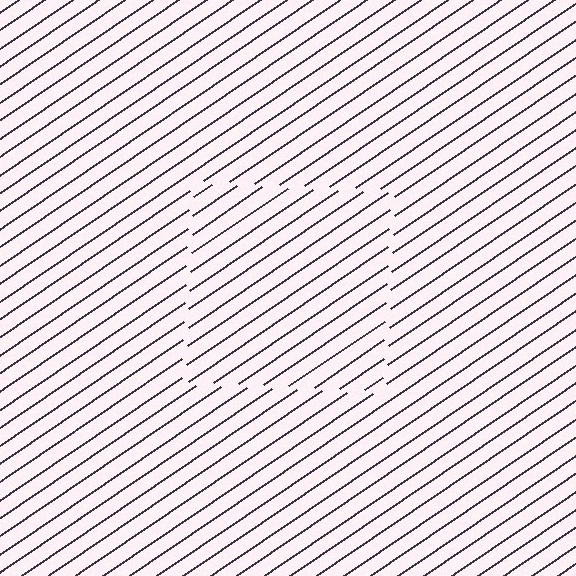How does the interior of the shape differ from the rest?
The interior of the shape contains the same grating, shifted by half a period — the contour is defined by the phase discontinuity where line-ends from the inner and outer gratings abut.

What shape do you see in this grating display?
An illusory square. The interior of the shape contains the same grating, shifted by half a period — the contour is defined by the phase discontinuity where line-ends from the inner and outer gratings abut.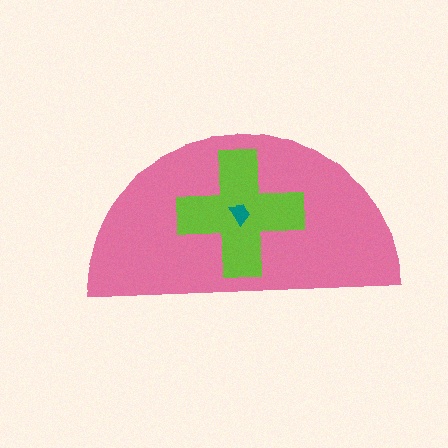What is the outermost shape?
The pink semicircle.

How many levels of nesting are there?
3.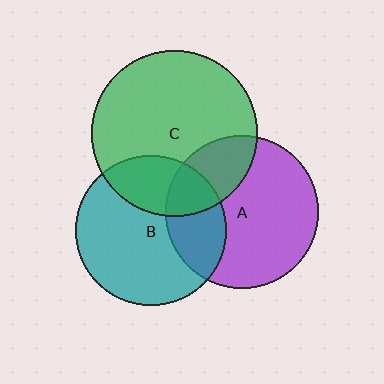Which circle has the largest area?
Circle C (green).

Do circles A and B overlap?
Yes.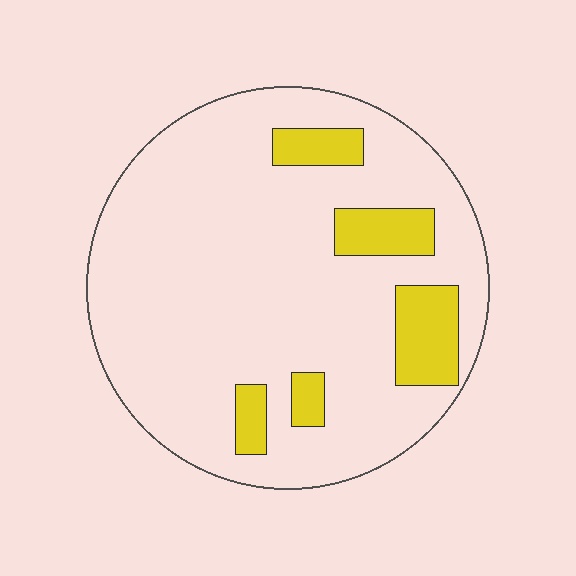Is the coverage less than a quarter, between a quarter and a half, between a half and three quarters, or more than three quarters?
Less than a quarter.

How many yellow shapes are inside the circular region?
5.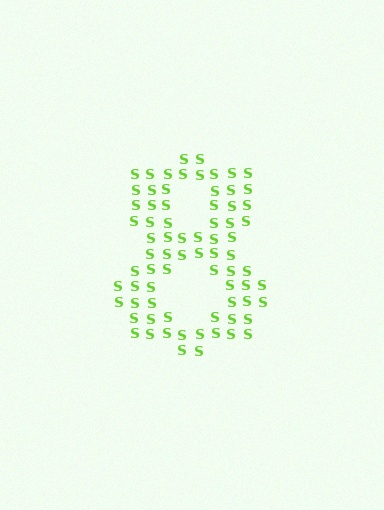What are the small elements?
The small elements are letter S's.